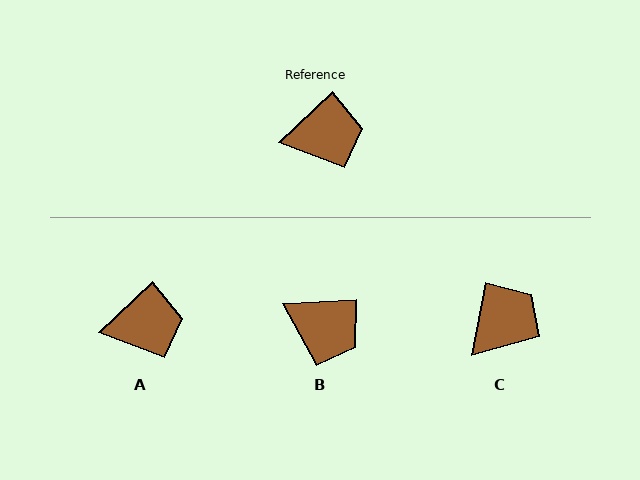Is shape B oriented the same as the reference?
No, it is off by about 40 degrees.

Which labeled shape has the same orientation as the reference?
A.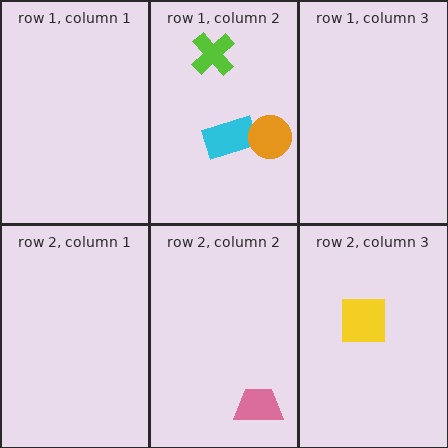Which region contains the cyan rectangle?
The row 1, column 2 region.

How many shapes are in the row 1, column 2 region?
3.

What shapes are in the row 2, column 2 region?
The pink trapezoid.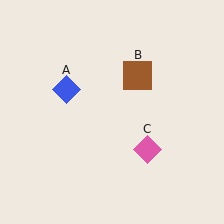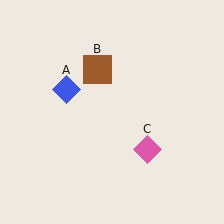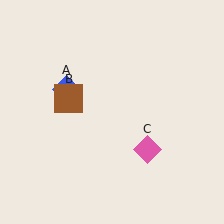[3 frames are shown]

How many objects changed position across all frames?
1 object changed position: brown square (object B).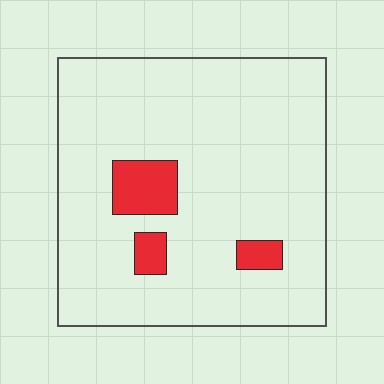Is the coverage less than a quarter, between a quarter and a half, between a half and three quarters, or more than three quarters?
Less than a quarter.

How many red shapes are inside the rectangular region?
3.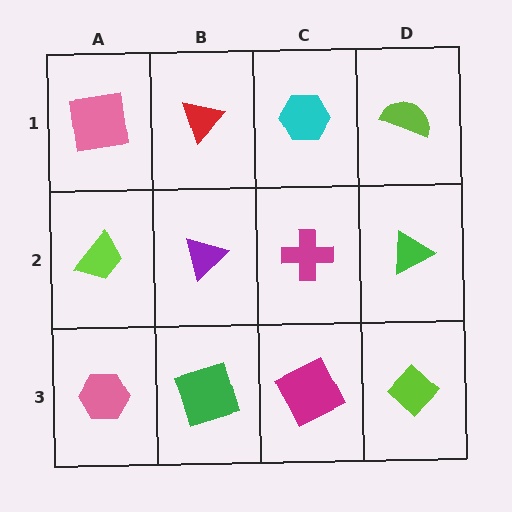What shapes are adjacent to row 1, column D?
A green triangle (row 2, column D), a cyan hexagon (row 1, column C).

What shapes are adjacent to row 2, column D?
A lime semicircle (row 1, column D), a lime diamond (row 3, column D), a magenta cross (row 2, column C).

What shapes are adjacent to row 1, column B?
A purple triangle (row 2, column B), a pink square (row 1, column A), a cyan hexagon (row 1, column C).